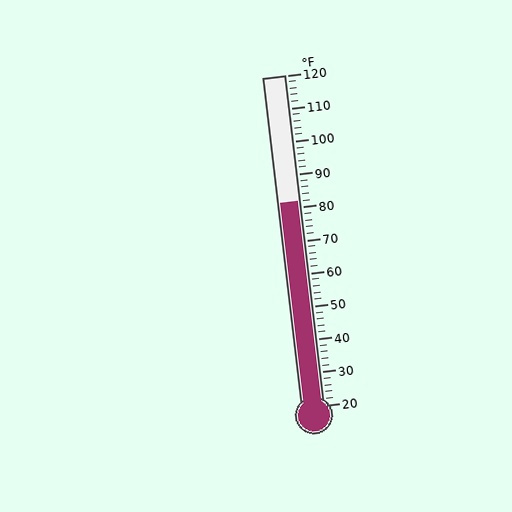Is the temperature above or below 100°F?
The temperature is below 100°F.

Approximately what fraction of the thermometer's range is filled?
The thermometer is filled to approximately 60% of its range.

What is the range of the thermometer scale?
The thermometer scale ranges from 20°F to 120°F.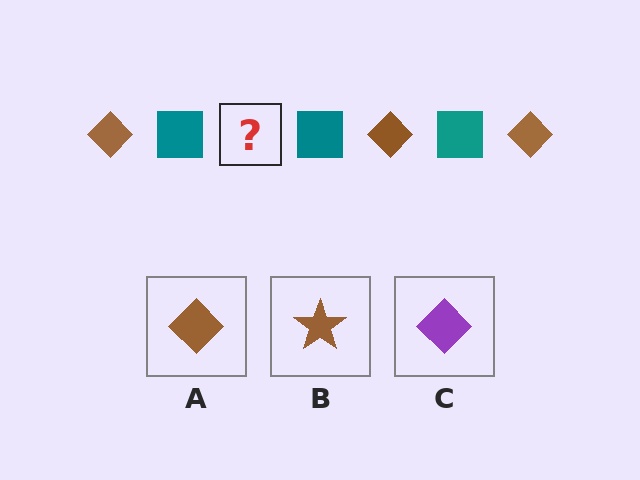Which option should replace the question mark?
Option A.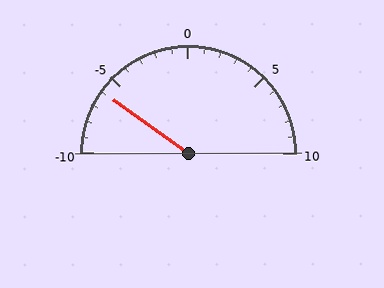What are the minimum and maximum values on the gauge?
The gauge ranges from -10 to 10.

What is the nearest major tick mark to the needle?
The nearest major tick mark is -5.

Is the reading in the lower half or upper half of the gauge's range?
The reading is in the lower half of the range (-10 to 10).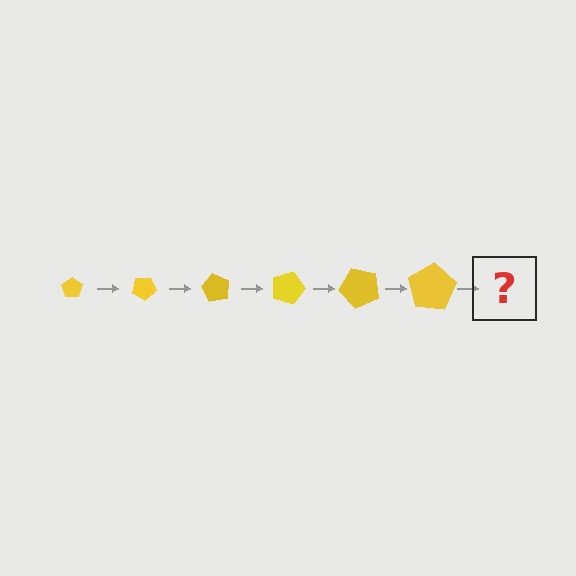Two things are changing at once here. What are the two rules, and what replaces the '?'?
The two rules are that the pentagon grows larger each step and it rotates 30 degrees each step. The '?' should be a pentagon, larger than the previous one and rotated 180 degrees from the start.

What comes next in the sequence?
The next element should be a pentagon, larger than the previous one and rotated 180 degrees from the start.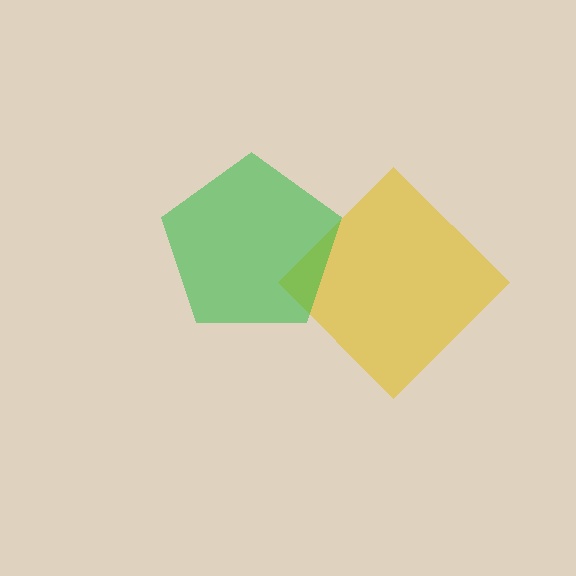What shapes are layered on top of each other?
The layered shapes are: a yellow diamond, a green pentagon.